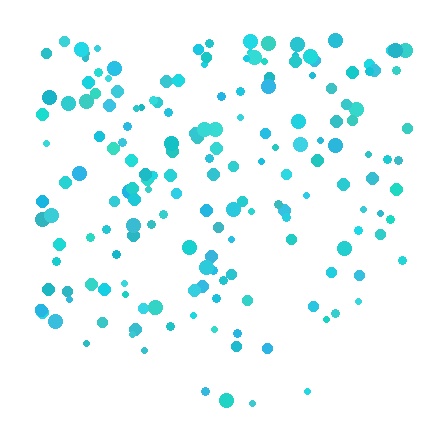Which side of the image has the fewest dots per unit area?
The bottom.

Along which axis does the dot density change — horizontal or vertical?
Vertical.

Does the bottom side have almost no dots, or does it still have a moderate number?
Still a moderate number, just noticeably fewer than the top.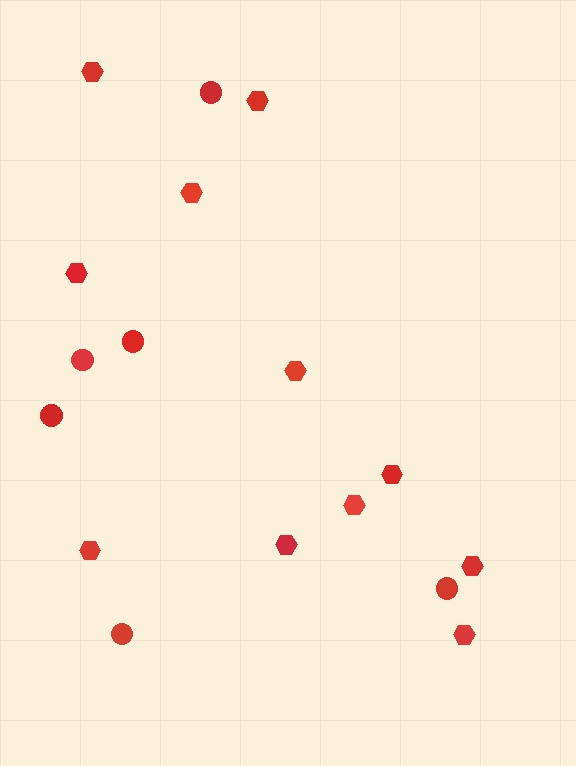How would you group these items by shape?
There are 2 groups: one group of circles (6) and one group of hexagons (11).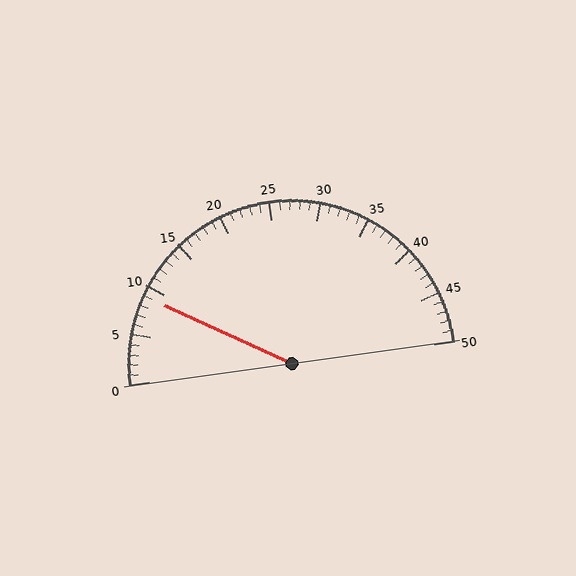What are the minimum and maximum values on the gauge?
The gauge ranges from 0 to 50.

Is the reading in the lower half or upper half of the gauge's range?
The reading is in the lower half of the range (0 to 50).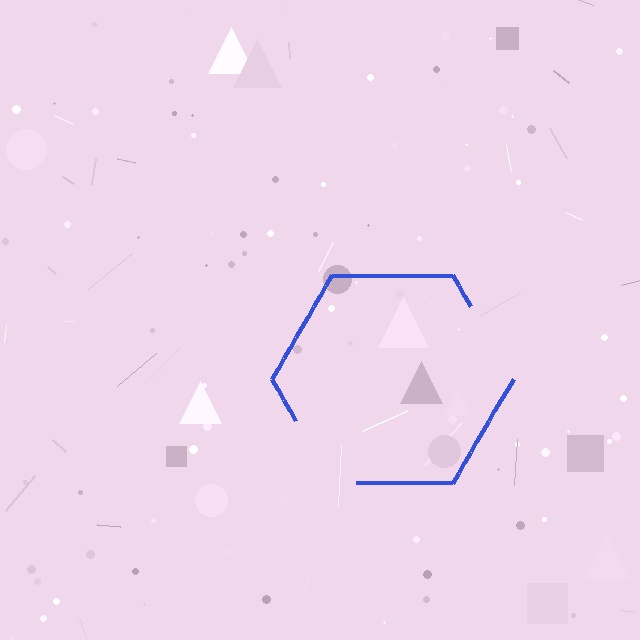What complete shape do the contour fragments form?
The contour fragments form a hexagon.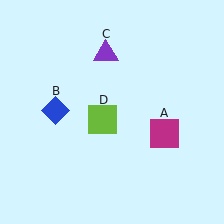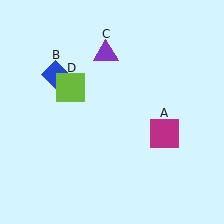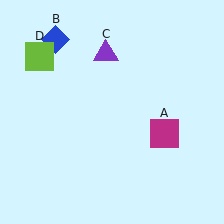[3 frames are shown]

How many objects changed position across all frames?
2 objects changed position: blue diamond (object B), lime square (object D).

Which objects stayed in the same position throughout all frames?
Magenta square (object A) and purple triangle (object C) remained stationary.